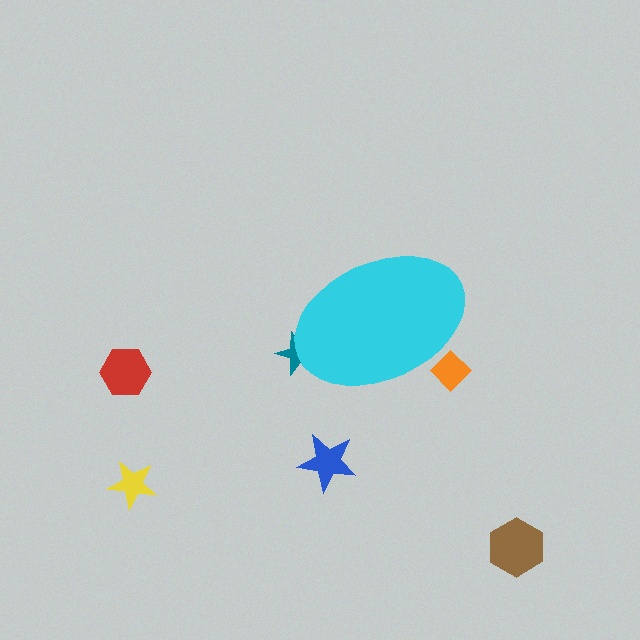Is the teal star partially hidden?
Yes, the teal star is partially hidden behind the cyan ellipse.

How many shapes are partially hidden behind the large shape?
2 shapes are partially hidden.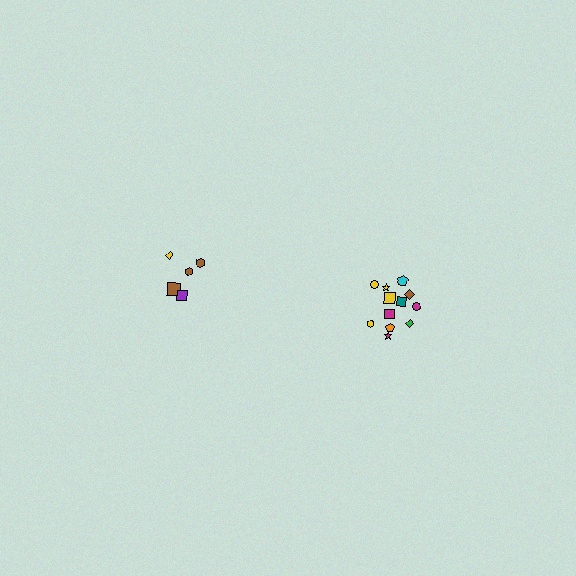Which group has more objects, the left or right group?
The right group.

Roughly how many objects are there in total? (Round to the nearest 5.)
Roughly 15 objects in total.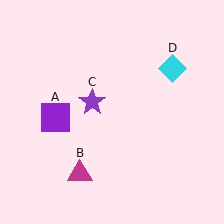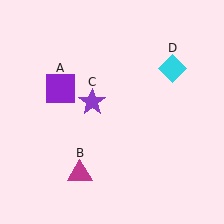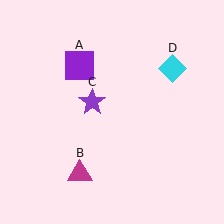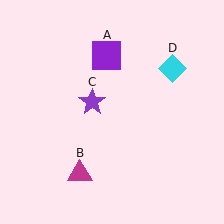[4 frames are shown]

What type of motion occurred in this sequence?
The purple square (object A) rotated clockwise around the center of the scene.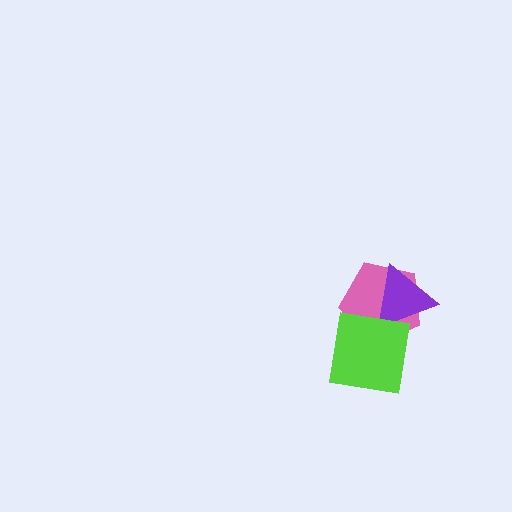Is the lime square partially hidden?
No, no other shape covers it.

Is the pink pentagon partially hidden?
Yes, it is partially covered by another shape.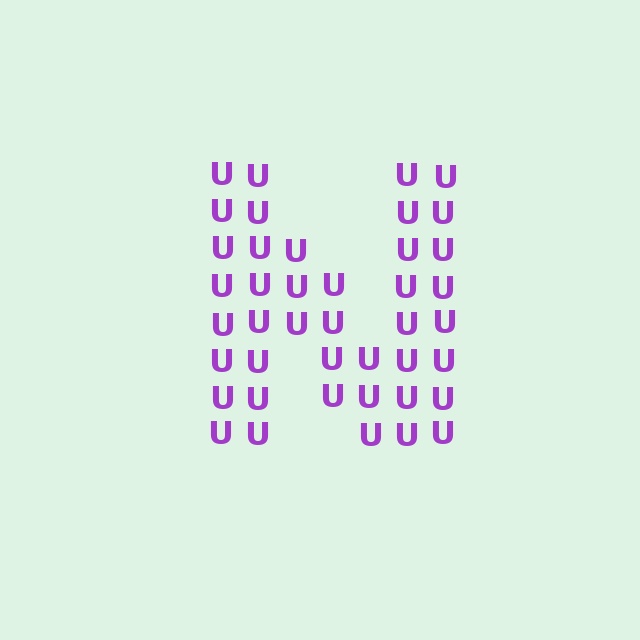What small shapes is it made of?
It is made of small letter U's.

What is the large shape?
The large shape is the letter N.